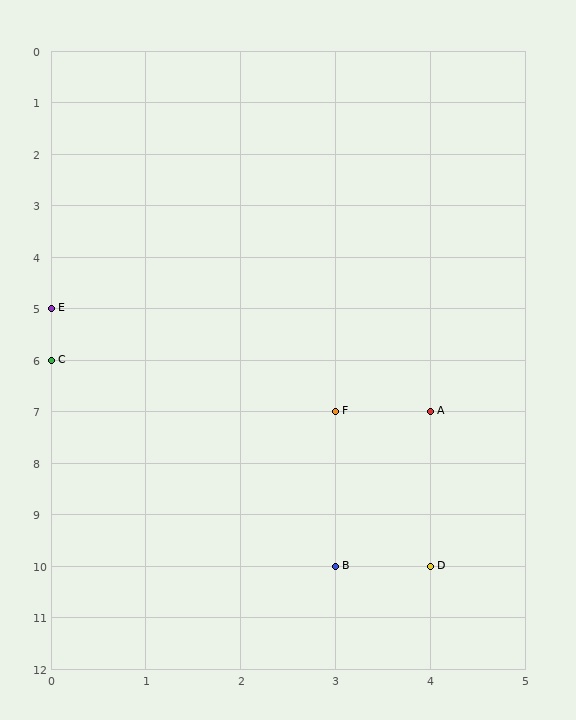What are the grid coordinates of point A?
Point A is at grid coordinates (4, 7).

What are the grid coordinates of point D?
Point D is at grid coordinates (4, 10).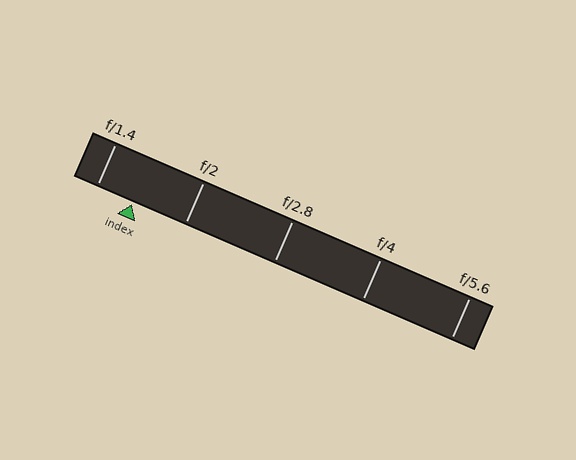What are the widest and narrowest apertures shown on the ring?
The widest aperture shown is f/1.4 and the narrowest is f/5.6.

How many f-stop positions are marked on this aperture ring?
There are 5 f-stop positions marked.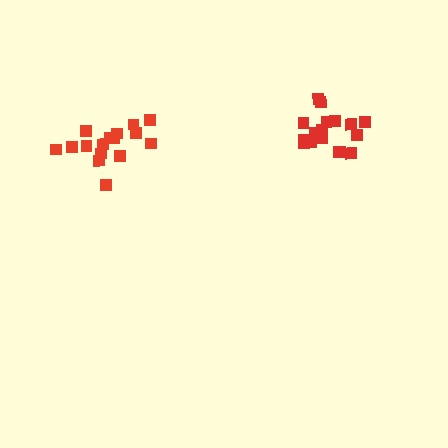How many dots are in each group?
Group 1: 16 dots, Group 2: 17 dots (33 total).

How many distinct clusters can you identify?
There are 2 distinct clusters.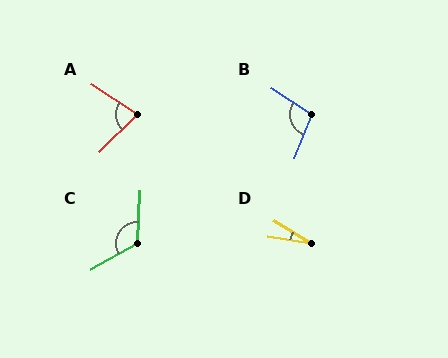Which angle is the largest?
C, at approximately 123 degrees.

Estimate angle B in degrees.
Approximately 102 degrees.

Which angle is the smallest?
D, at approximately 22 degrees.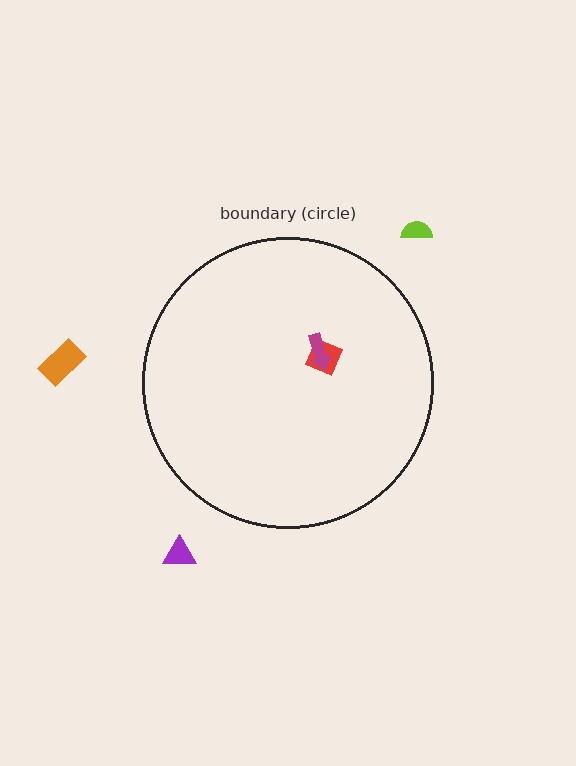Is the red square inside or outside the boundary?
Inside.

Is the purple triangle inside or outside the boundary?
Outside.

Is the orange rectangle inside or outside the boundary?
Outside.